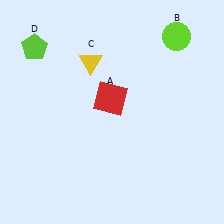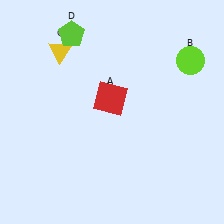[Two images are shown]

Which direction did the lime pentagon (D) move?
The lime pentagon (D) moved right.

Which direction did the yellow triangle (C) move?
The yellow triangle (C) moved left.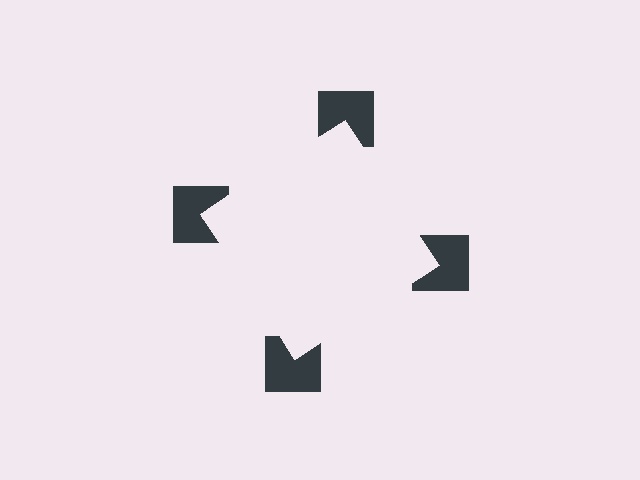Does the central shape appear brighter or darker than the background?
It typically appears slightly brighter than the background, even though no actual brightness change is drawn.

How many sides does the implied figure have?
4 sides.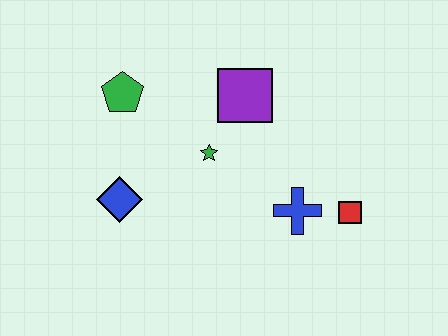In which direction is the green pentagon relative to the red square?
The green pentagon is to the left of the red square.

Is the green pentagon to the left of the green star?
Yes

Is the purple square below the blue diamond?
No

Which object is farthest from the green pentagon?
The red square is farthest from the green pentagon.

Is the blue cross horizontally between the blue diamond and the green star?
No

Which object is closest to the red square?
The blue cross is closest to the red square.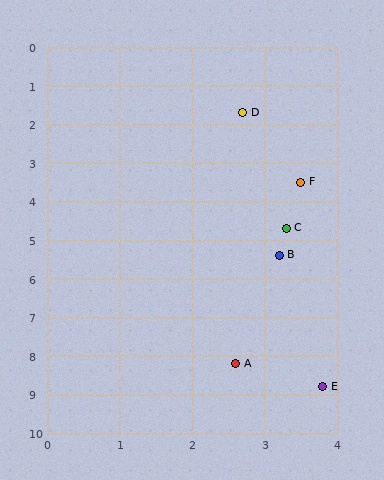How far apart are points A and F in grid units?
Points A and F are about 4.8 grid units apart.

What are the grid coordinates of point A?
Point A is at approximately (2.6, 8.2).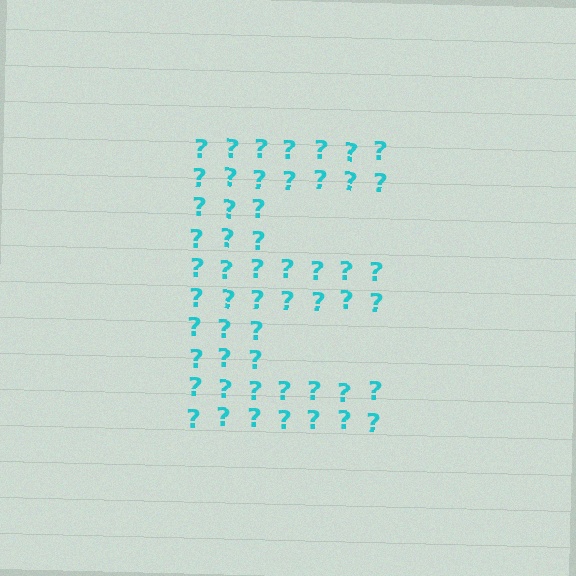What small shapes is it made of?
It is made of small question marks.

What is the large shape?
The large shape is the letter E.